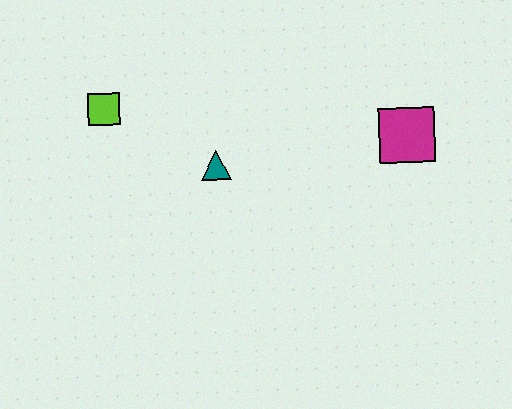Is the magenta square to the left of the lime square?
No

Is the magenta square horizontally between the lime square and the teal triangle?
No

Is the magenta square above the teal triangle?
Yes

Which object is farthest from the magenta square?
The lime square is farthest from the magenta square.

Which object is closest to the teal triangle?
The lime square is closest to the teal triangle.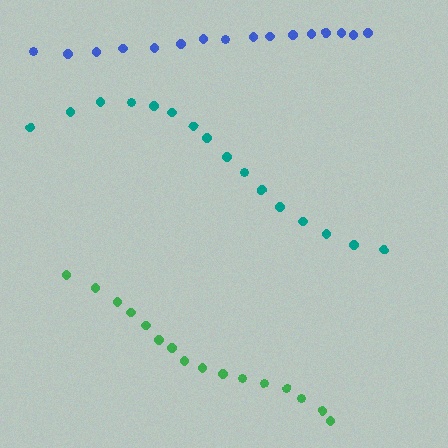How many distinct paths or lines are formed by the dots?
There are 3 distinct paths.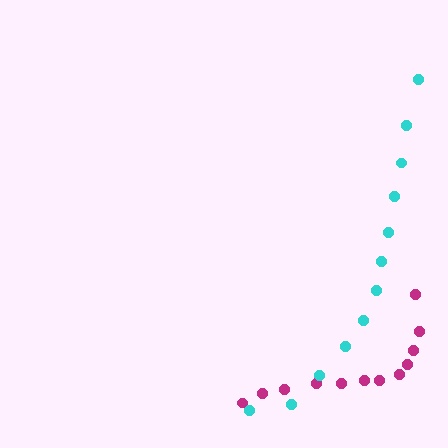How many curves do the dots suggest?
There are 2 distinct paths.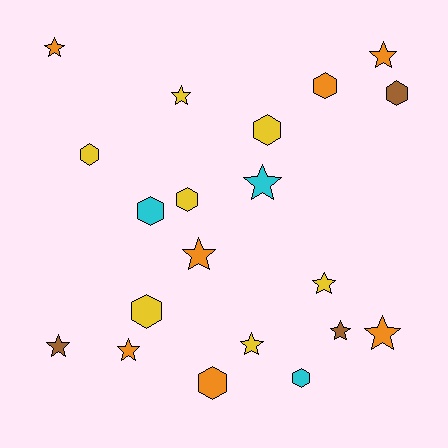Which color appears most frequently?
Orange, with 7 objects.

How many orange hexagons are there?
There are 2 orange hexagons.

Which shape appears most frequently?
Star, with 11 objects.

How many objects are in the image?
There are 20 objects.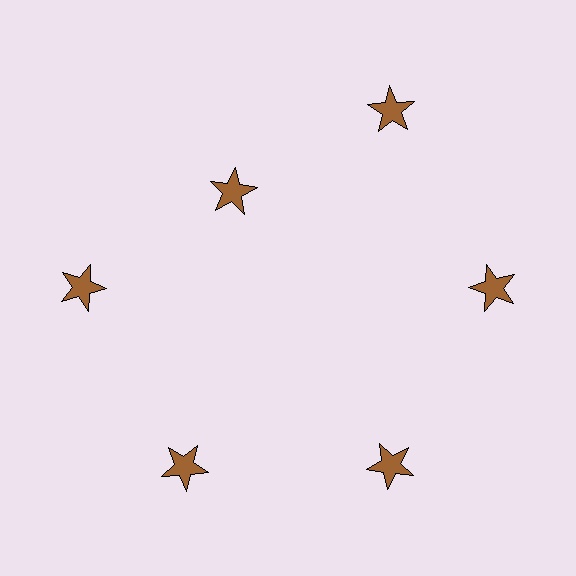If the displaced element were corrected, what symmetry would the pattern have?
It would have 6-fold rotational symmetry — the pattern would map onto itself every 60 degrees.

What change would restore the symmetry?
The symmetry would be restored by moving it outward, back onto the ring so that all 6 stars sit at equal angles and equal distance from the center.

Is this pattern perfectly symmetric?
No. The 6 brown stars are arranged in a ring, but one element near the 11 o'clock position is pulled inward toward the center, breaking the 6-fold rotational symmetry.